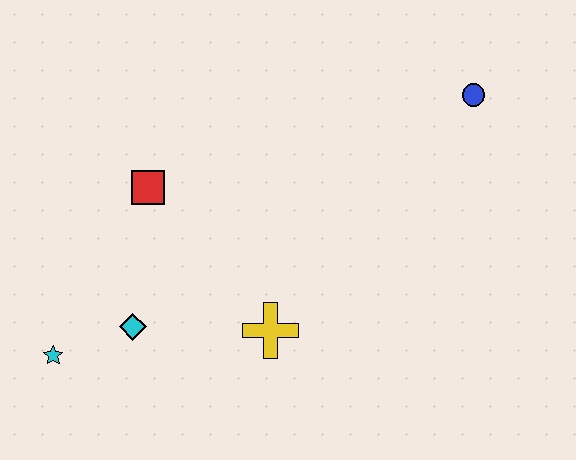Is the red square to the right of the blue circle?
No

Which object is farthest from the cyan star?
The blue circle is farthest from the cyan star.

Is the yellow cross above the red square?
No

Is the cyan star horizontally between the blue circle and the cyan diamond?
No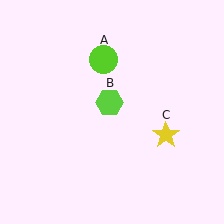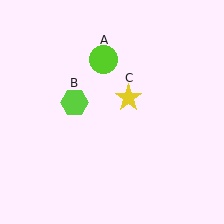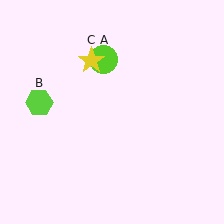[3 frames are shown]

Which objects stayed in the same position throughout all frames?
Lime circle (object A) remained stationary.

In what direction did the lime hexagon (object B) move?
The lime hexagon (object B) moved left.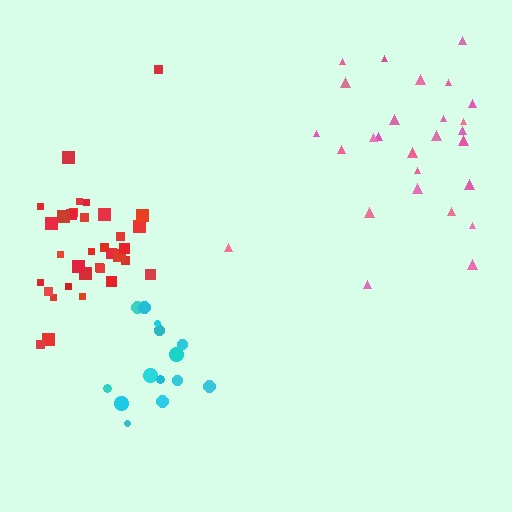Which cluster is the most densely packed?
Cyan.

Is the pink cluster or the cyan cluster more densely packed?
Cyan.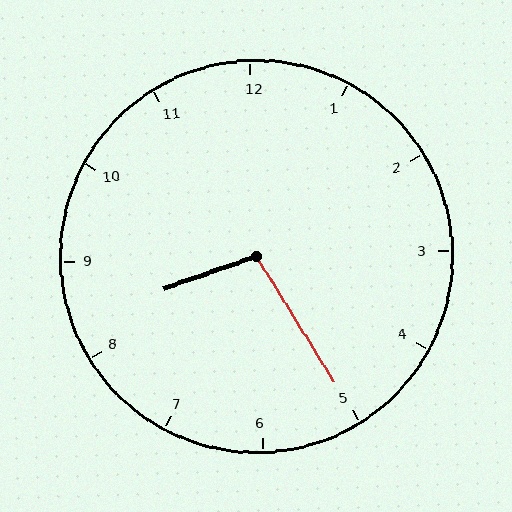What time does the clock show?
8:25.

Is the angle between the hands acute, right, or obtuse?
It is obtuse.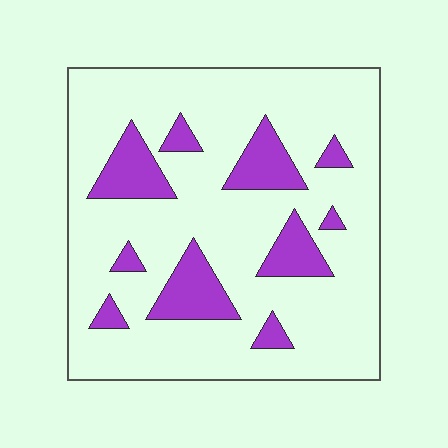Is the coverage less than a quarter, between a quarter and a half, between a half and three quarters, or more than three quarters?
Less than a quarter.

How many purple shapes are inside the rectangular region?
10.